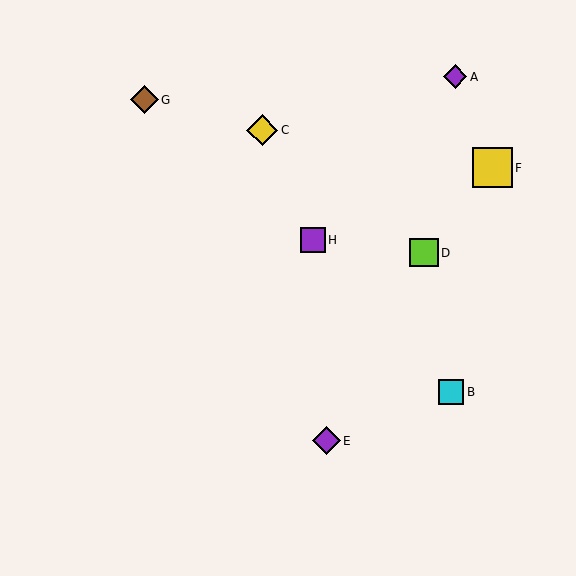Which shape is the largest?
The yellow square (labeled F) is the largest.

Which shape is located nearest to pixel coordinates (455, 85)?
The purple diamond (labeled A) at (455, 77) is nearest to that location.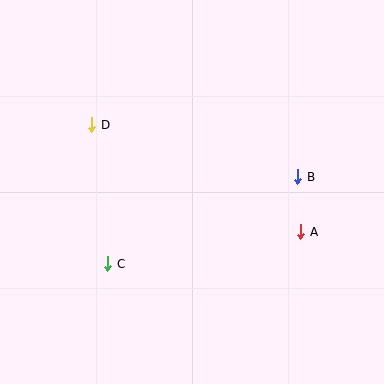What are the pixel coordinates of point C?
Point C is at (108, 264).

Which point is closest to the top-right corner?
Point B is closest to the top-right corner.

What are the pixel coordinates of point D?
Point D is at (92, 125).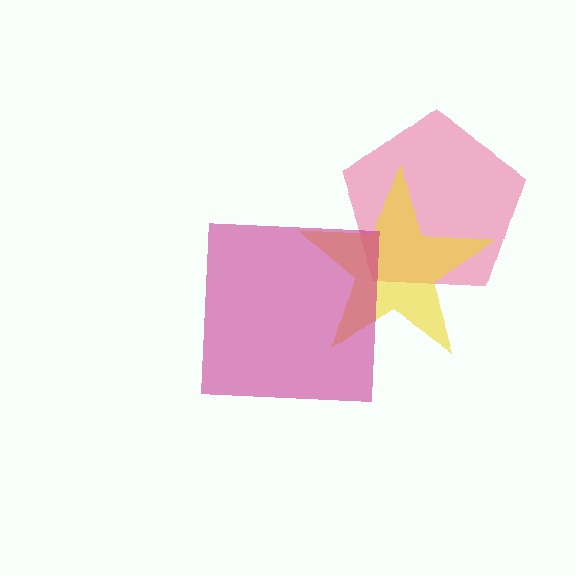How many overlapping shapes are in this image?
There are 3 overlapping shapes in the image.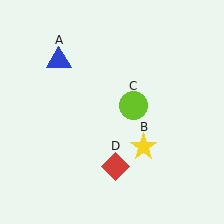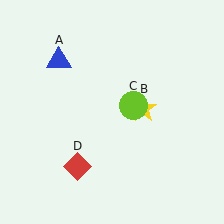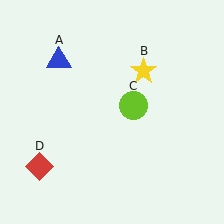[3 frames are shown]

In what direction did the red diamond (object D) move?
The red diamond (object D) moved left.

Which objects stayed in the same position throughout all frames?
Blue triangle (object A) and lime circle (object C) remained stationary.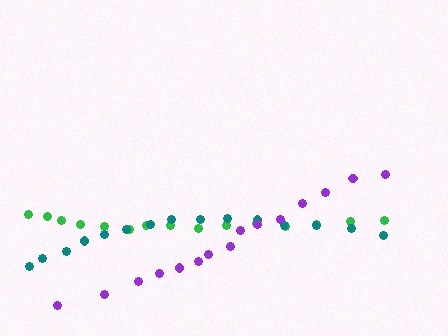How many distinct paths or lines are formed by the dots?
There are 3 distinct paths.